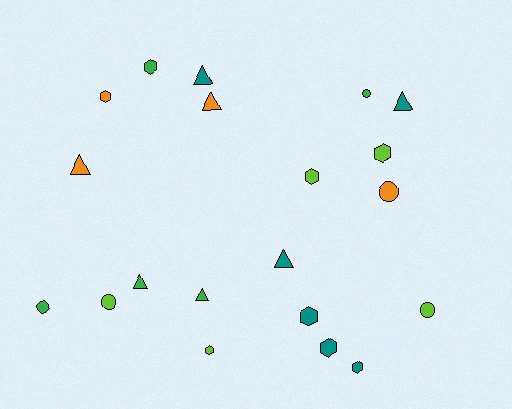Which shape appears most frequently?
Hexagon, with 8 objects.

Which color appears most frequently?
Teal, with 6 objects.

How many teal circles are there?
There are no teal circles.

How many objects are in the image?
There are 20 objects.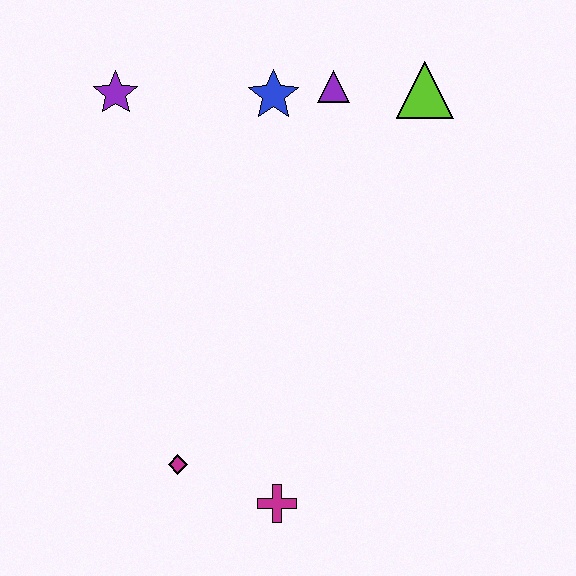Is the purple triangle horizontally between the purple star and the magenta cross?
No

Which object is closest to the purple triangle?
The blue star is closest to the purple triangle.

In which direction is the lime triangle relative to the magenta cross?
The lime triangle is above the magenta cross.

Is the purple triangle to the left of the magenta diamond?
No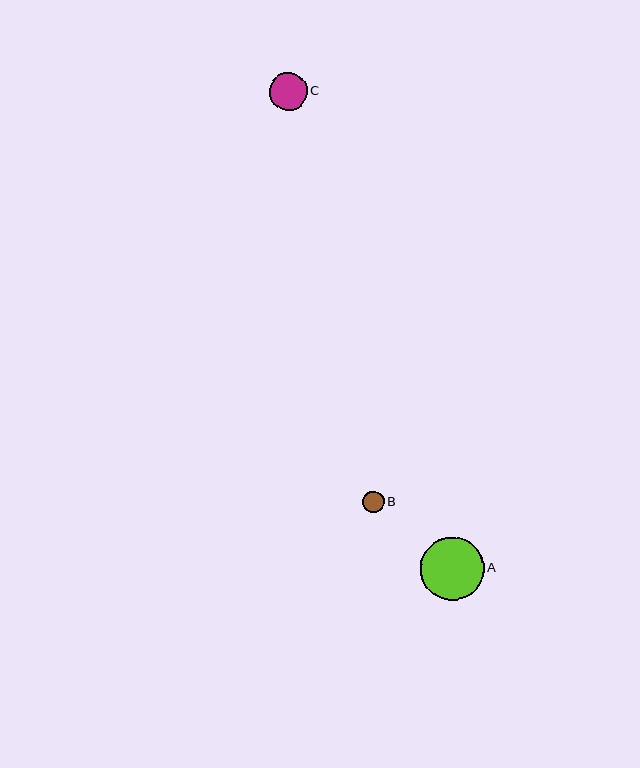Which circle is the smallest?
Circle B is the smallest with a size of approximately 22 pixels.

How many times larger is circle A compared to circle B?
Circle A is approximately 2.9 times the size of circle B.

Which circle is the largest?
Circle A is the largest with a size of approximately 64 pixels.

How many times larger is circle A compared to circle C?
Circle A is approximately 1.7 times the size of circle C.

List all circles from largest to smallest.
From largest to smallest: A, C, B.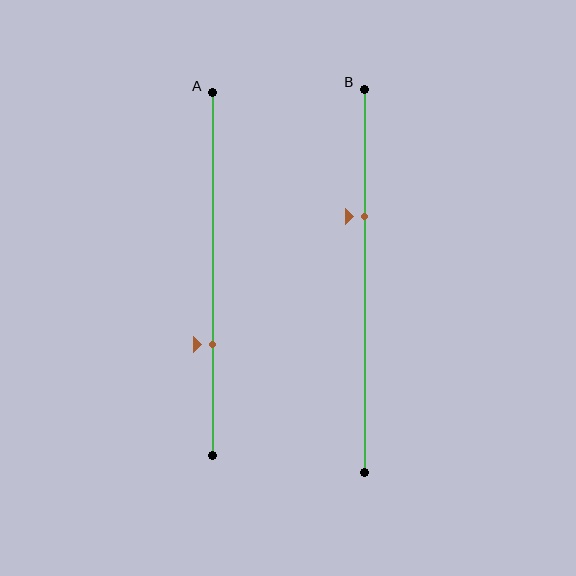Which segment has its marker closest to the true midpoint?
Segment B has its marker closest to the true midpoint.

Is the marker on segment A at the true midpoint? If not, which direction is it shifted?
No, the marker on segment A is shifted downward by about 19% of the segment length.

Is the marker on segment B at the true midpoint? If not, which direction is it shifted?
No, the marker on segment B is shifted upward by about 17% of the segment length.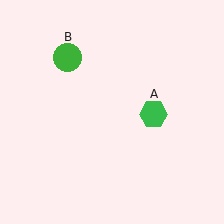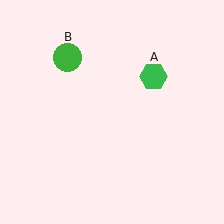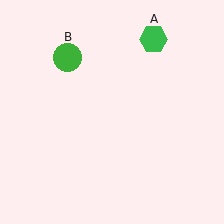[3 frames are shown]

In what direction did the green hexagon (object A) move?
The green hexagon (object A) moved up.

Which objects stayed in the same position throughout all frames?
Green circle (object B) remained stationary.